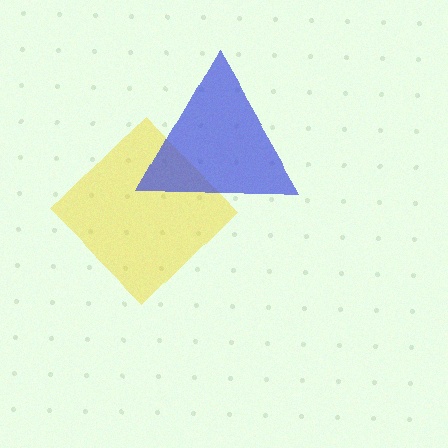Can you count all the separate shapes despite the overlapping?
Yes, there are 2 separate shapes.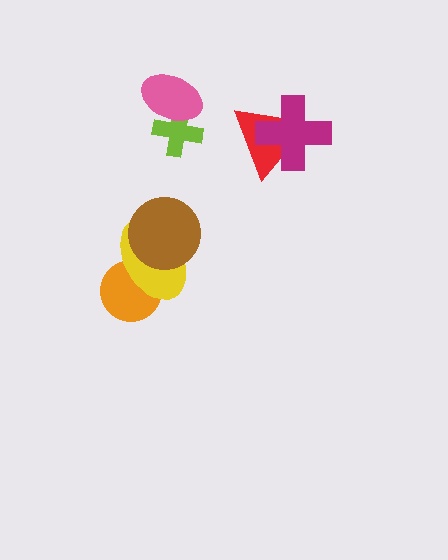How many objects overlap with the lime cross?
1 object overlaps with the lime cross.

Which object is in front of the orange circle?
The yellow ellipse is in front of the orange circle.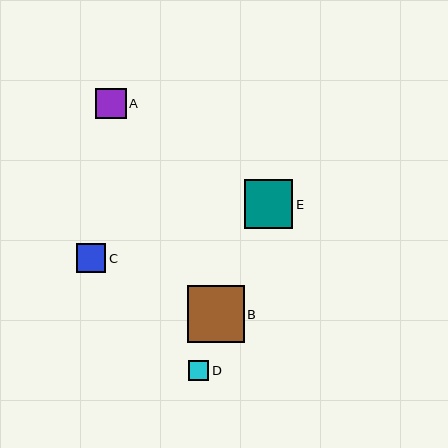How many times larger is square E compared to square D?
Square E is approximately 2.4 times the size of square D.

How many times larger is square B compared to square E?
Square B is approximately 1.2 times the size of square E.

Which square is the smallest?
Square D is the smallest with a size of approximately 20 pixels.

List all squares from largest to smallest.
From largest to smallest: B, E, A, C, D.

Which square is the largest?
Square B is the largest with a size of approximately 57 pixels.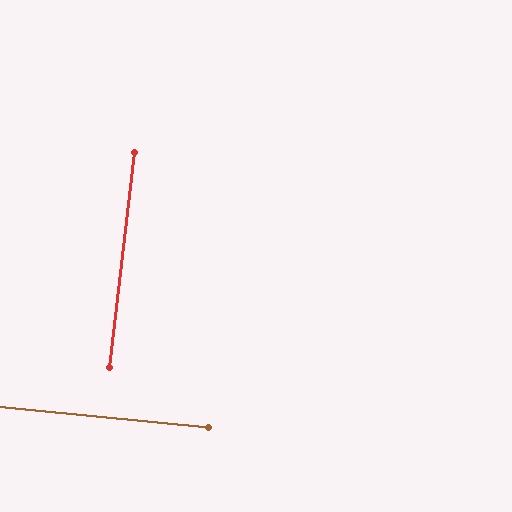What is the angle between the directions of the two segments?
Approximately 89 degrees.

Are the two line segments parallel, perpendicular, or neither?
Perpendicular — they meet at approximately 89°.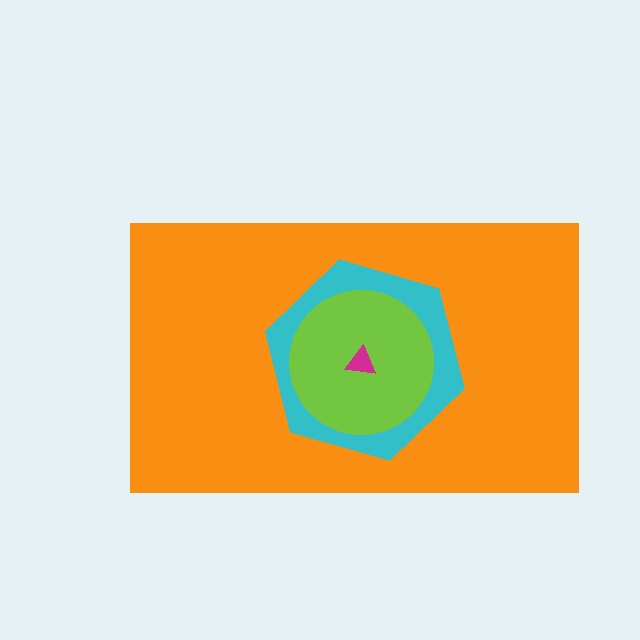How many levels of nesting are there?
4.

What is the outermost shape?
The orange rectangle.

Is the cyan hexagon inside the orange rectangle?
Yes.